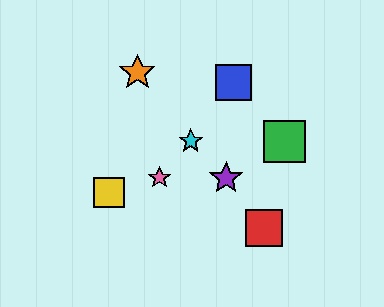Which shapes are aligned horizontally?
The green square, the cyan star are aligned horizontally.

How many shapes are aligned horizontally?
2 shapes (the green square, the cyan star) are aligned horizontally.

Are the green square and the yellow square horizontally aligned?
No, the green square is at y≈141 and the yellow square is at y≈192.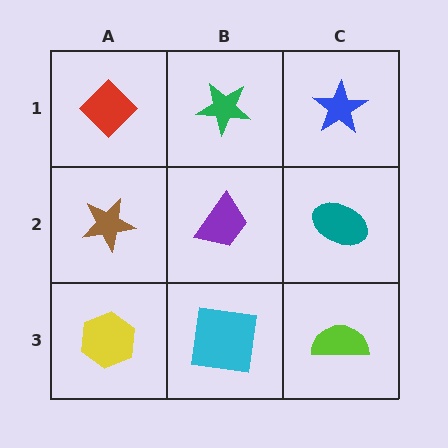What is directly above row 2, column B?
A green star.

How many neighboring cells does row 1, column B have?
3.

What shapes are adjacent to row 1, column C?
A teal ellipse (row 2, column C), a green star (row 1, column B).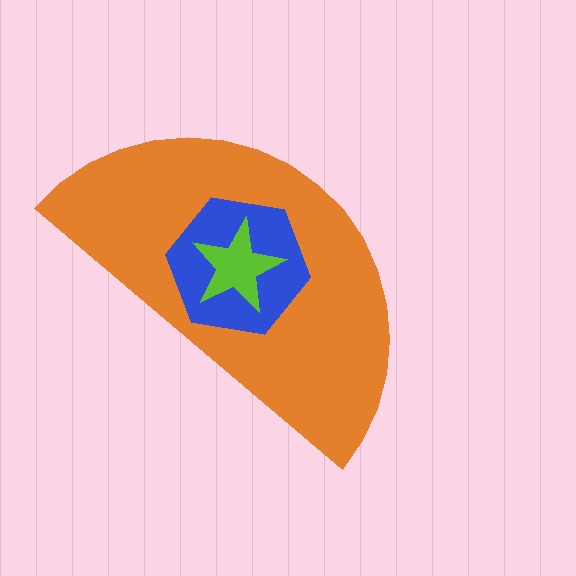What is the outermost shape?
The orange semicircle.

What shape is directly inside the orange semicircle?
The blue hexagon.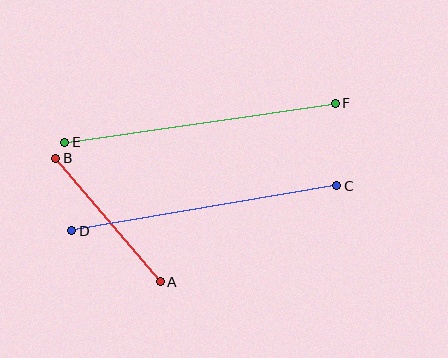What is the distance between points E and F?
The distance is approximately 274 pixels.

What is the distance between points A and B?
The distance is approximately 162 pixels.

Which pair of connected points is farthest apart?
Points E and F are farthest apart.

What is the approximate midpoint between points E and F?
The midpoint is at approximately (200, 123) pixels.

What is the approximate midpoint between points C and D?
The midpoint is at approximately (204, 208) pixels.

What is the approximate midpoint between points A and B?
The midpoint is at approximately (108, 220) pixels.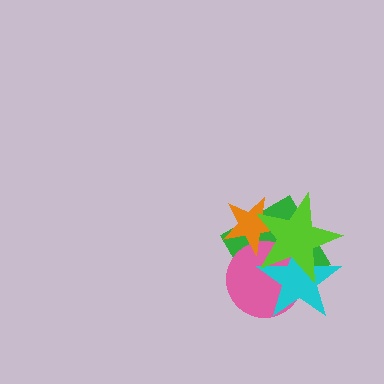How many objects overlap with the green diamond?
4 objects overlap with the green diamond.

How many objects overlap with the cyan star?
3 objects overlap with the cyan star.